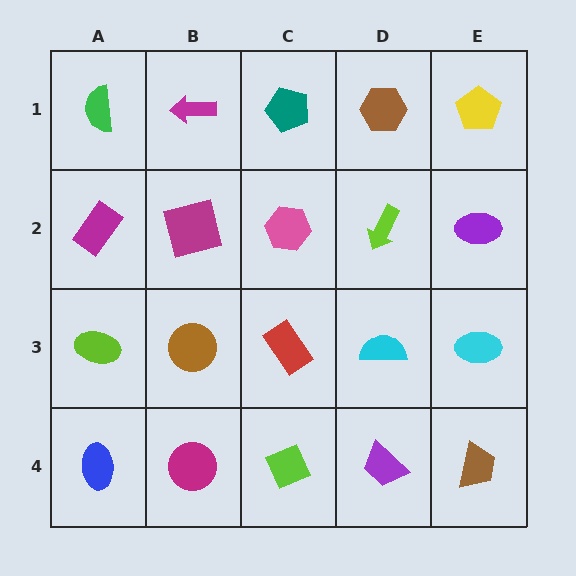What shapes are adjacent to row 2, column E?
A yellow pentagon (row 1, column E), a cyan ellipse (row 3, column E), a lime arrow (row 2, column D).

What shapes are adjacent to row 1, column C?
A pink hexagon (row 2, column C), a magenta arrow (row 1, column B), a brown hexagon (row 1, column D).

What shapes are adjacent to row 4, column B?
A brown circle (row 3, column B), a blue ellipse (row 4, column A), a lime diamond (row 4, column C).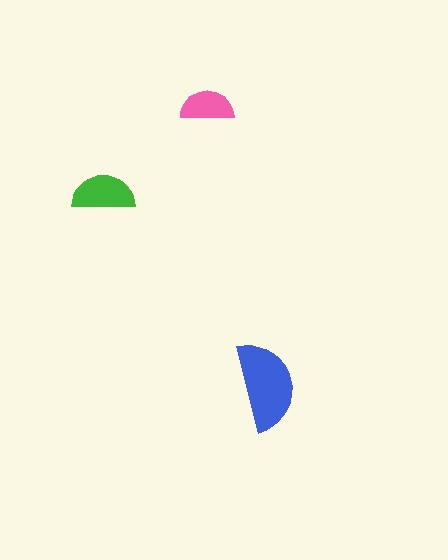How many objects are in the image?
There are 3 objects in the image.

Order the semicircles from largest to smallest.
the blue one, the green one, the pink one.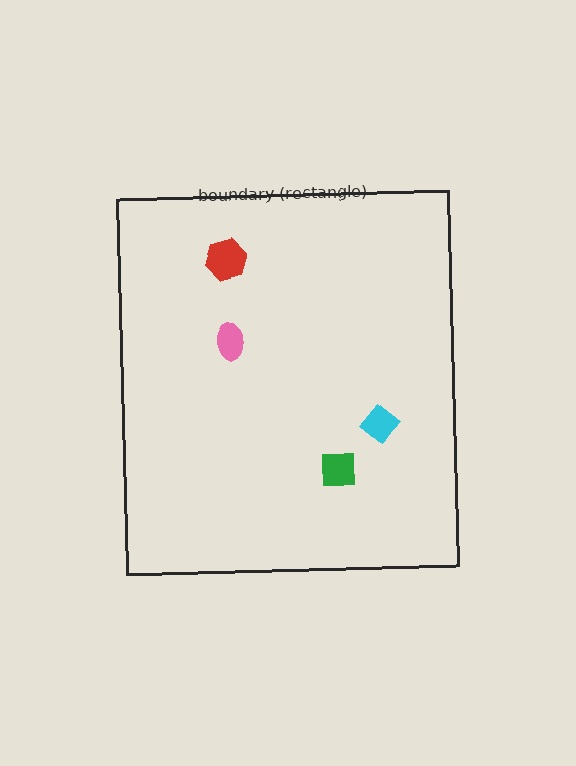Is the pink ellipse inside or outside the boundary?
Inside.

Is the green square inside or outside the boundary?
Inside.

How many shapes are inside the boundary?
4 inside, 0 outside.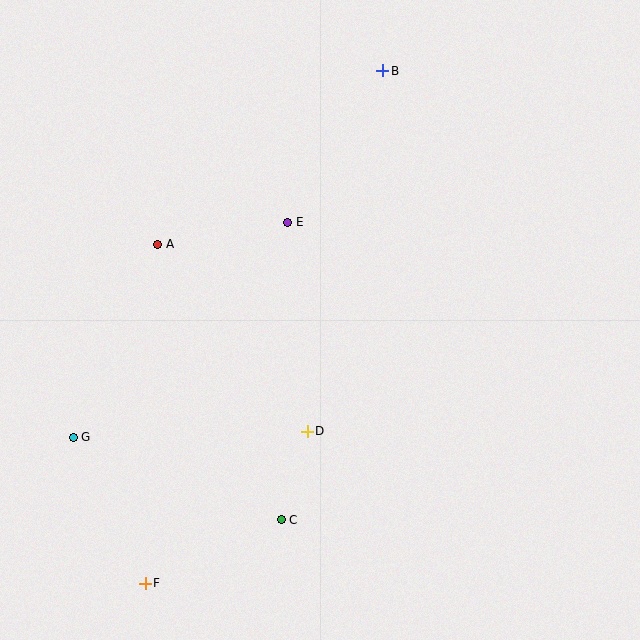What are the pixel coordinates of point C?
Point C is at (281, 520).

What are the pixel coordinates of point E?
Point E is at (288, 222).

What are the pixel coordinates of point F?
Point F is at (145, 583).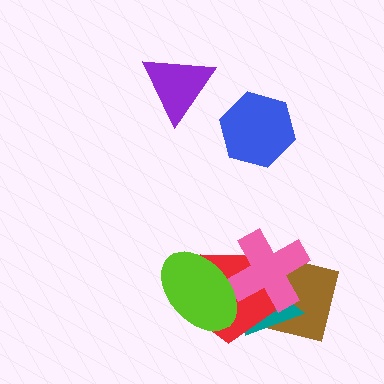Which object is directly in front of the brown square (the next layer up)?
The teal triangle is directly in front of the brown square.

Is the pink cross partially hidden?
Yes, it is partially covered by another shape.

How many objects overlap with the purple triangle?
0 objects overlap with the purple triangle.